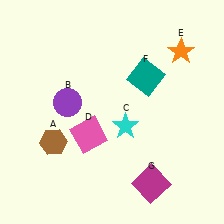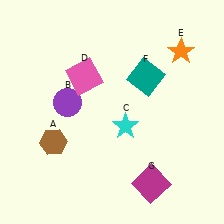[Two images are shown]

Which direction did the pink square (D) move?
The pink square (D) moved up.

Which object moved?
The pink square (D) moved up.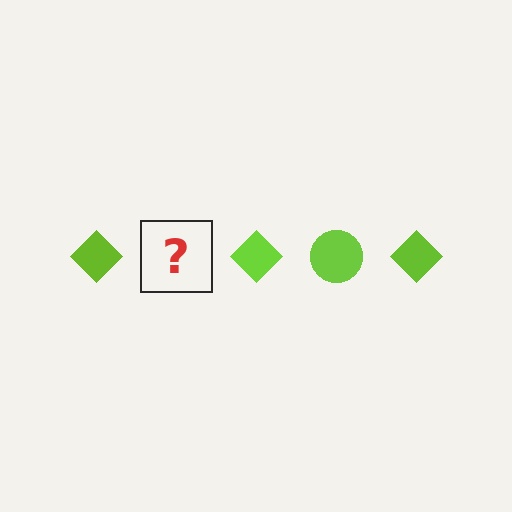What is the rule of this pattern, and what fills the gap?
The rule is that the pattern cycles through diamond, circle shapes in lime. The gap should be filled with a lime circle.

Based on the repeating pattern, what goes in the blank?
The blank should be a lime circle.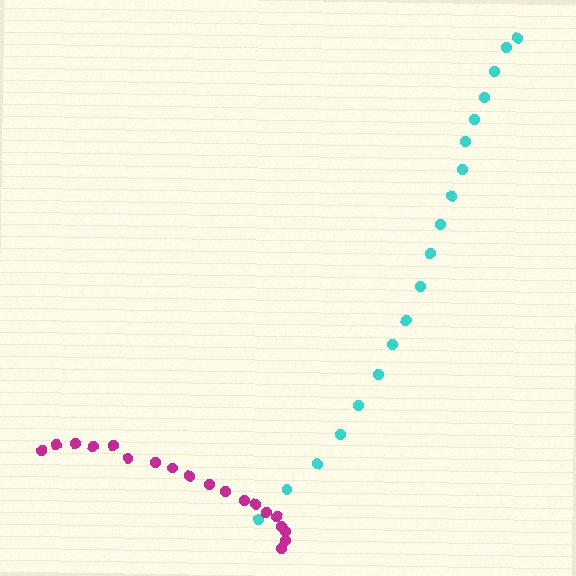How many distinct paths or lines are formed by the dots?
There are 2 distinct paths.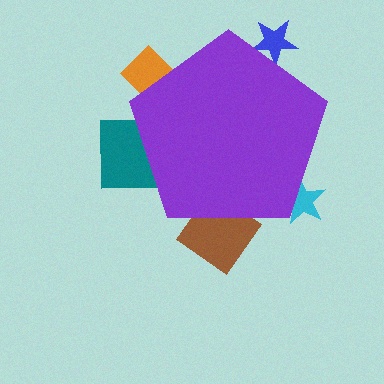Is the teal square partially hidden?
Yes, the teal square is partially hidden behind the purple pentagon.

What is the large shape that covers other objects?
A purple pentagon.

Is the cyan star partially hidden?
Yes, the cyan star is partially hidden behind the purple pentagon.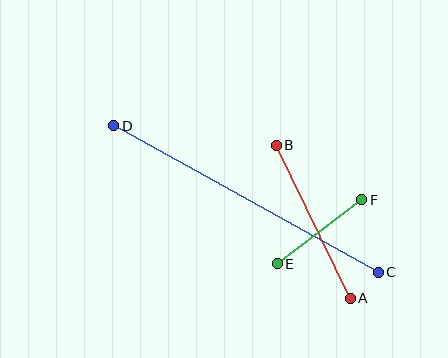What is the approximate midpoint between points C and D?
The midpoint is at approximately (246, 199) pixels.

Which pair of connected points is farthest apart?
Points C and D are farthest apart.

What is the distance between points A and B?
The distance is approximately 170 pixels.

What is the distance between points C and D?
The distance is approximately 302 pixels.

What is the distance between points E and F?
The distance is approximately 106 pixels.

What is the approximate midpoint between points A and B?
The midpoint is at approximately (313, 222) pixels.